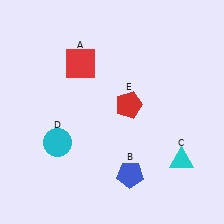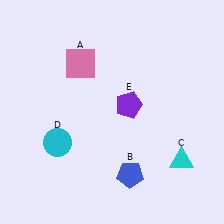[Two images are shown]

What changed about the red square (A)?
In Image 1, A is red. In Image 2, it changed to pink.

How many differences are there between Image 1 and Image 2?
There are 2 differences between the two images.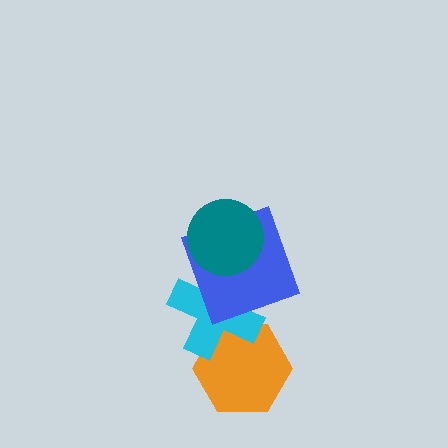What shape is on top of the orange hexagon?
The cyan cross is on top of the orange hexagon.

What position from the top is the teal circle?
The teal circle is 1st from the top.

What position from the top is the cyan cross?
The cyan cross is 3rd from the top.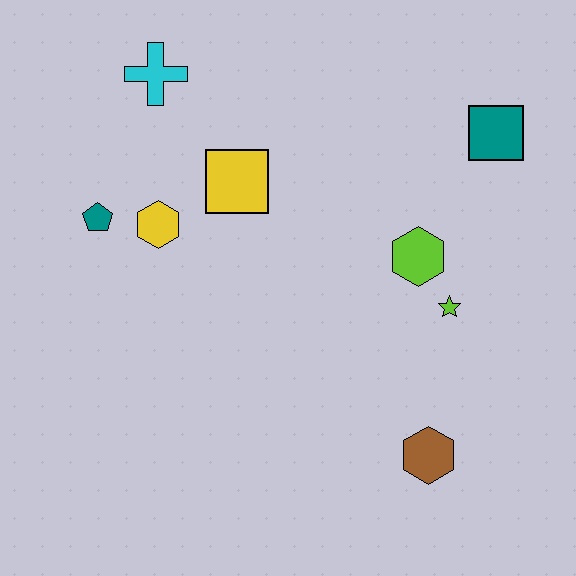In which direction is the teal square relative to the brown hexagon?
The teal square is above the brown hexagon.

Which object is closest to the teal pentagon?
The yellow hexagon is closest to the teal pentagon.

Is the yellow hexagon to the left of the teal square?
Yes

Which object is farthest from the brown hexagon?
The cyan cross is farthest from the brown hexagon.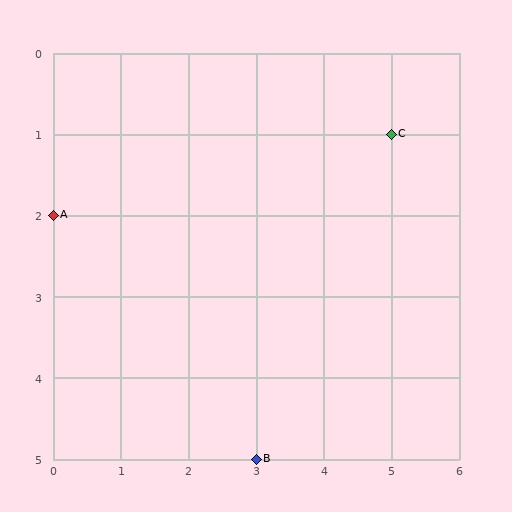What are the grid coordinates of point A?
Point A is at grid coordinates (0, 2).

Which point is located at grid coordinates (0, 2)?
Point A is at (0, 2).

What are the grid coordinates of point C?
Point C is at grid coordinates (5, 1).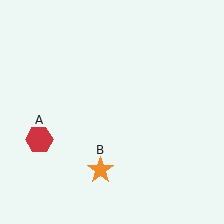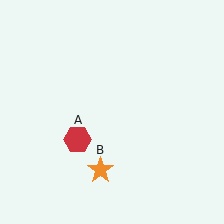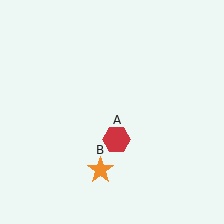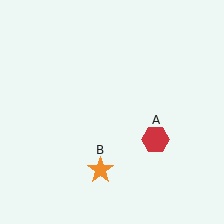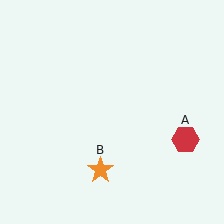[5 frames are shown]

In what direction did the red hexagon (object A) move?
The red hexagon (object A) moved right.